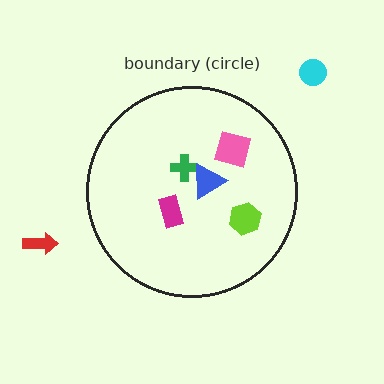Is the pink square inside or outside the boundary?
Inside.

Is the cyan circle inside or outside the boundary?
Outside.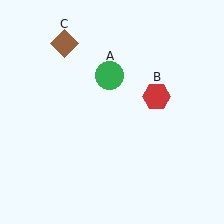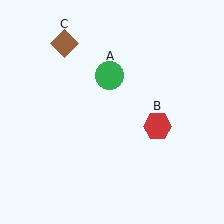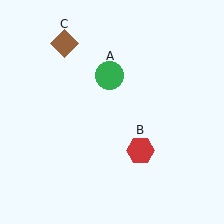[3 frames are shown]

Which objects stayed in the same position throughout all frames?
Green circle (object A) and brown diamond (object C) remained stationary.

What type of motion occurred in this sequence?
The red hexagon (object B) rotated clockwise around the center of the scene.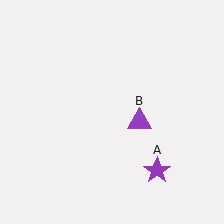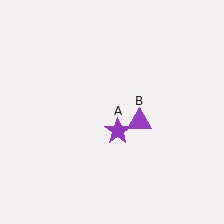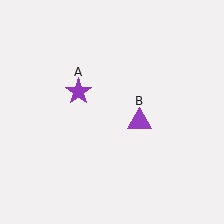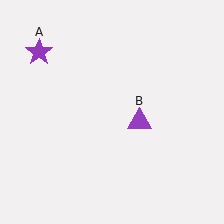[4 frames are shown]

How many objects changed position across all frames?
1 object changed position: purple star (object A).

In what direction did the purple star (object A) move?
The purple star (object A) moved up and to the left.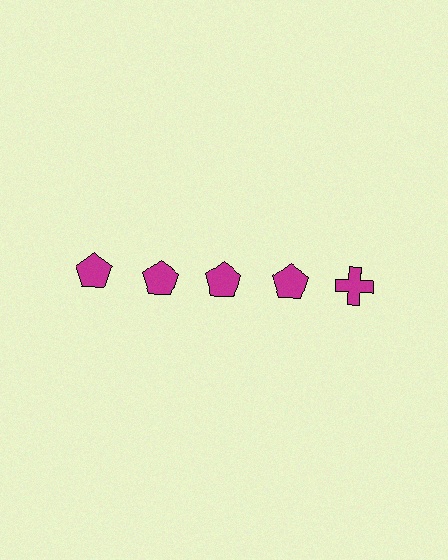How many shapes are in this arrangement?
There are 5 shapes arranged in a grid pattern.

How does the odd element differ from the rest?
It has a different shape: cross instead of pentagon.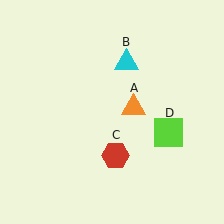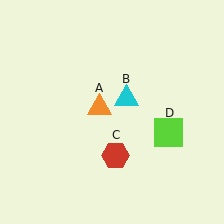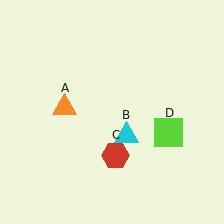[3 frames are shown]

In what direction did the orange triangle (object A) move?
The orange triangle (object A) moved left.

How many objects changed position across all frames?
2 objects changed position: orange triangle (object A), cyan triangle (object B).